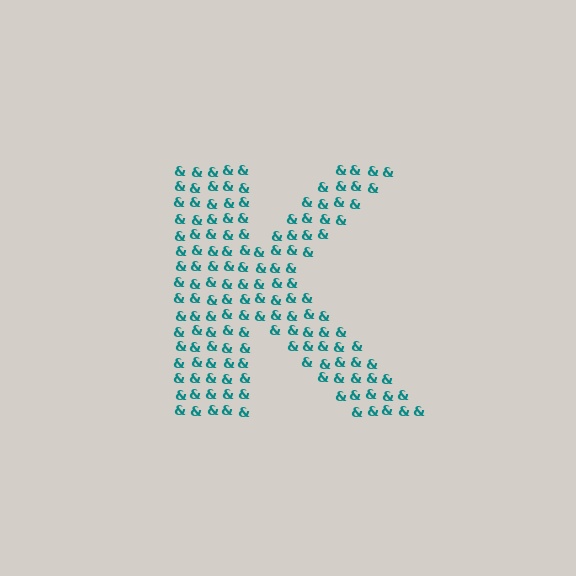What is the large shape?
The large shape is the letter K.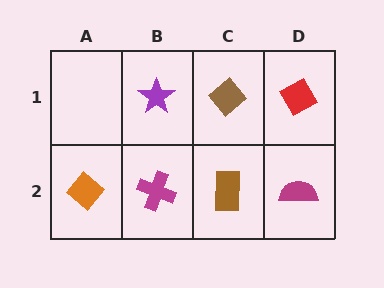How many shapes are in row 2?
4 shapes.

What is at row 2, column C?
A brown rectangle.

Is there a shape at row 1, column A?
No, that cell is empty.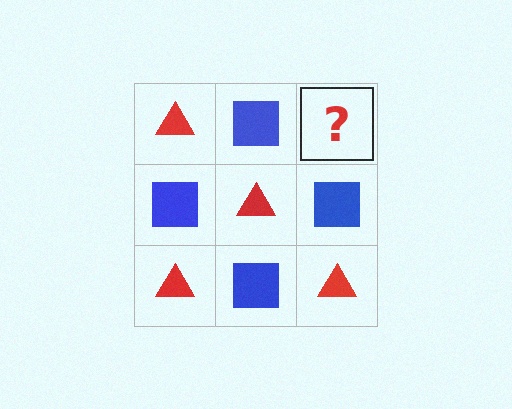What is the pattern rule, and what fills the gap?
The rule is that it alternates red triangle and blue square in a checkerboard pattern. The gap should be filled with a red triangle.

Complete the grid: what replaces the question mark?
The question mark should be replaced with a red triangle.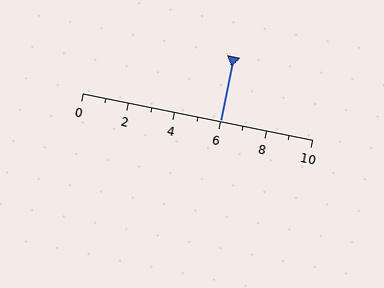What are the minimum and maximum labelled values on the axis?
The axis runs from 0 to 10.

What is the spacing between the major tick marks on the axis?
The major ticks are spaced 2 apart.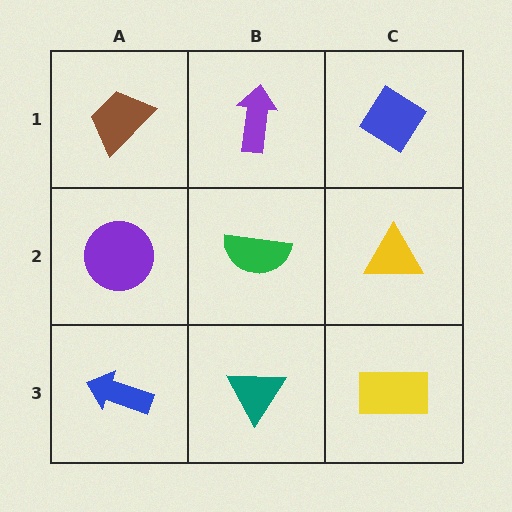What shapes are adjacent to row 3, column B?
A green semicircle (row 2, column B), a blue arrow (row 3, column A), a yellow rectangle (row 3, column C).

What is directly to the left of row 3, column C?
A teal triangle.